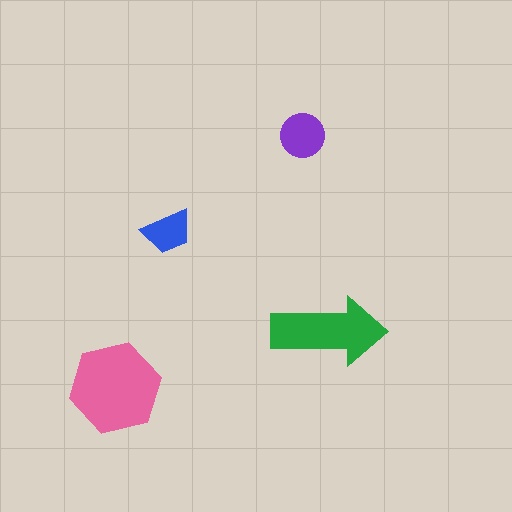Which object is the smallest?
The blue trapezoid.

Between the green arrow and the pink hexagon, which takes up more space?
The pink hexagon.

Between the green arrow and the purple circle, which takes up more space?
The green arrow.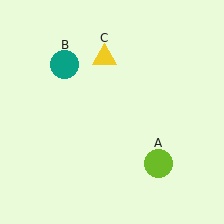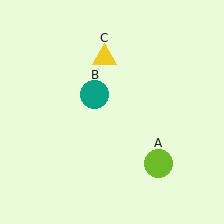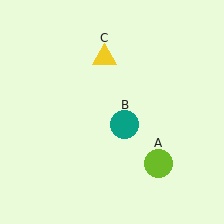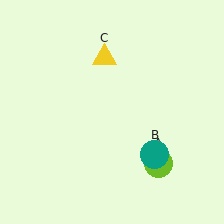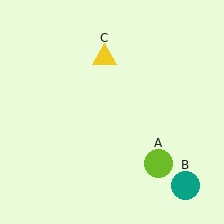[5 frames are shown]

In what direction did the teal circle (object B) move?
The teal circle (object B) moved down and to the right.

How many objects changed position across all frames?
1 object changed position: teal circle (object B).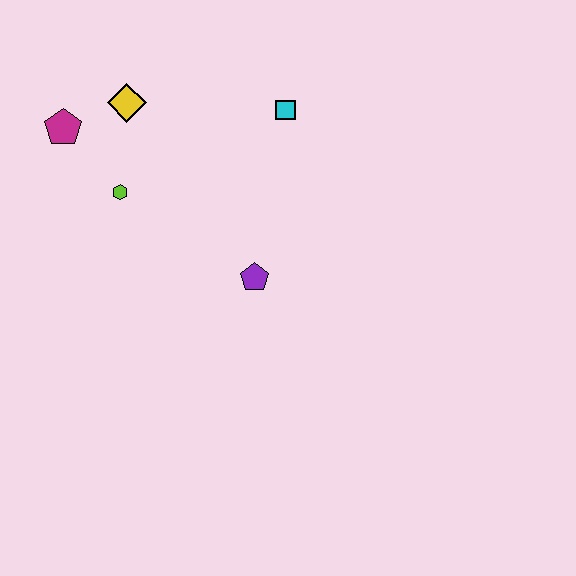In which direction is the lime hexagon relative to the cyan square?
The lime hexagon is to the left of the cyan square.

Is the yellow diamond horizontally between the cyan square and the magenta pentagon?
Yes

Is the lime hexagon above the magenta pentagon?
No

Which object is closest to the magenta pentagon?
The yellow diamond is closest to the magenta pentagon.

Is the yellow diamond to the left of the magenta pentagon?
No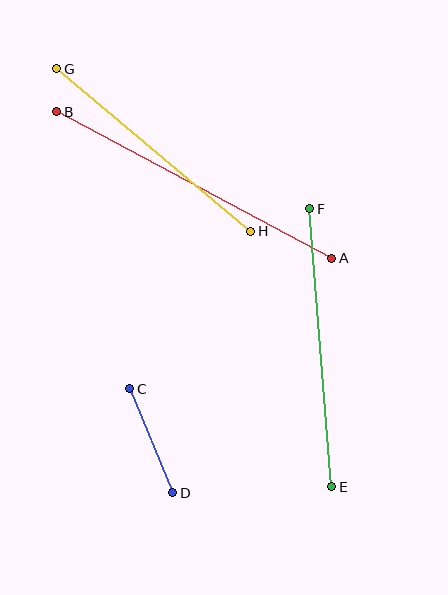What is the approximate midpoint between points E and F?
The midpoint is at approximately (321, 348) pixels.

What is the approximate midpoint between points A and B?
The midpoint is at approximately (194, 185) pixels.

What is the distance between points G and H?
The distance is approximately 254 pixels.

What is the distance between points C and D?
The distance is approximately 112 pixels.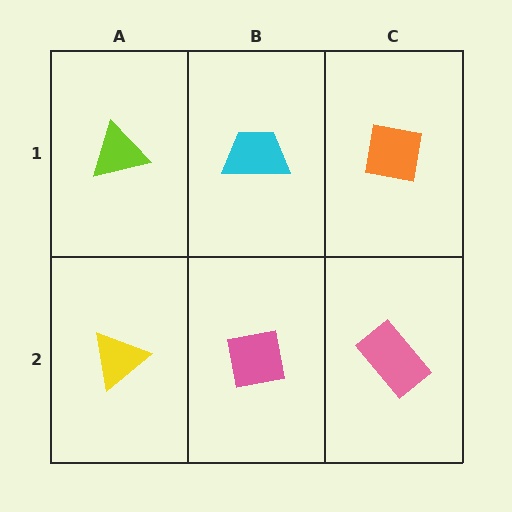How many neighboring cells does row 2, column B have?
3.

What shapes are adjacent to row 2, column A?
A lime triangle (row 1, column A), a pink square (row 2, column B).